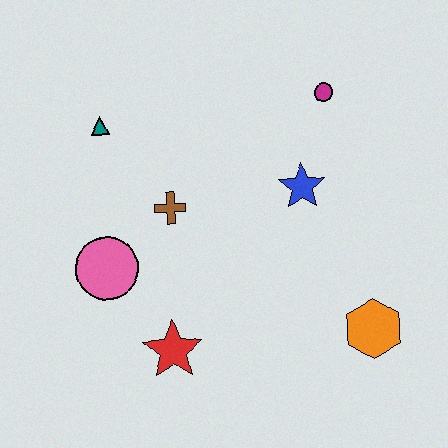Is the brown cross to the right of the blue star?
No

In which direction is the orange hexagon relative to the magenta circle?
The orange hexagon is below the magenta circle.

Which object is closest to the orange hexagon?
The blue star is closest to the orange hexagon.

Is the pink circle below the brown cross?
Yes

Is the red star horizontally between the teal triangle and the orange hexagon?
Yes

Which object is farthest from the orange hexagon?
The teal triangle is farthest from the orange hexagon.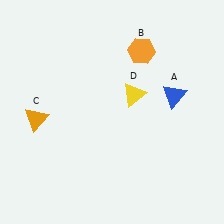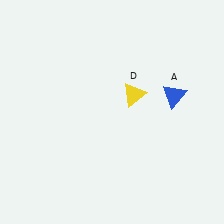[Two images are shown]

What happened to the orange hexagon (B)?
The orange hexagon (B) was removed in Image 2. It was in the top-right area of Image 1.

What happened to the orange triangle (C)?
The orange triangle (C) was removed in Image 2. It was in the bottom-left area of Image 1.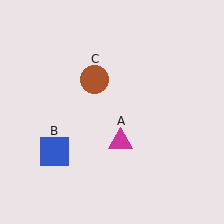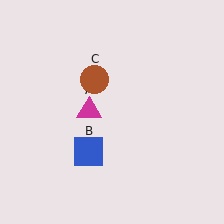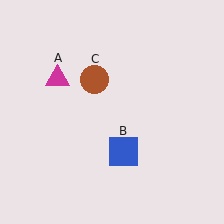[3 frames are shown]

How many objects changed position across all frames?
2 objects changed position: magenta triangle (object A), blue square (object B).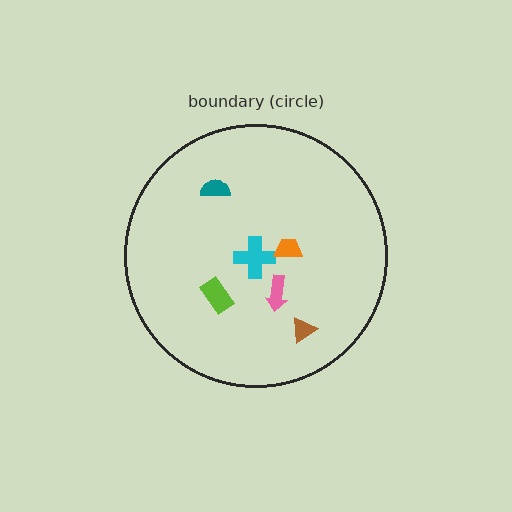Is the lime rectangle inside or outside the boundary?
Inside.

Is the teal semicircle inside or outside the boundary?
Inside.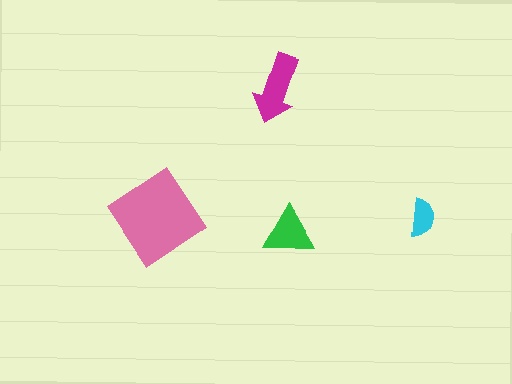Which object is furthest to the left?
The pink diamond is leftmost.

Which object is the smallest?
The cyan semicircle.